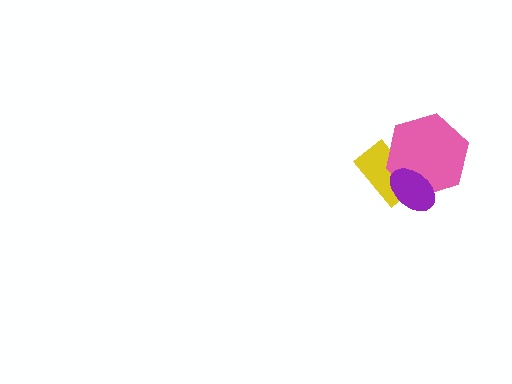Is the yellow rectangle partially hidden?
Yes, it is partially covered by another shape.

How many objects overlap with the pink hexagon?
2 objects overlap with the pink hexagon.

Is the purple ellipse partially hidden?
No, no other shape covers it.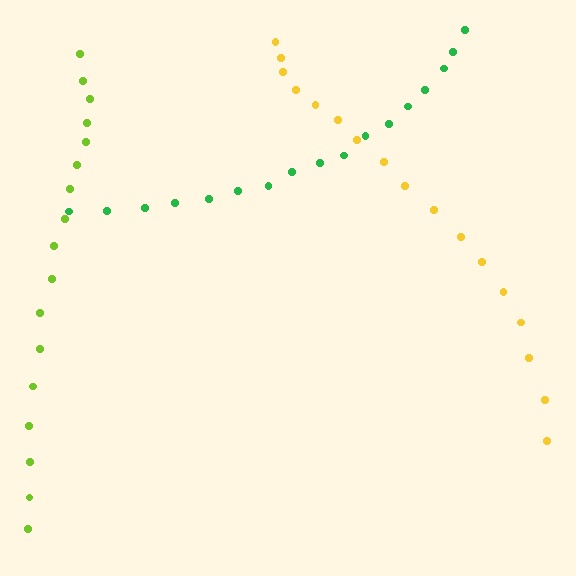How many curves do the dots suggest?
There are 3 distinct paths.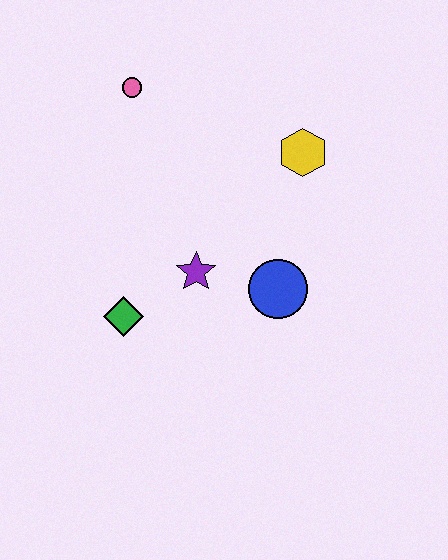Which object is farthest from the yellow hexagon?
The green diamond is farthest from the yellow hexagon.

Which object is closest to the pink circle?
The yellow hexagon is closest to the pink circle.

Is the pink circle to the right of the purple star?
No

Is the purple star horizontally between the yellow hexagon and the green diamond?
Yes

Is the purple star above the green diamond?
Yes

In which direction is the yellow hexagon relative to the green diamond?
The yellow hexagon is to the right of the green diamond.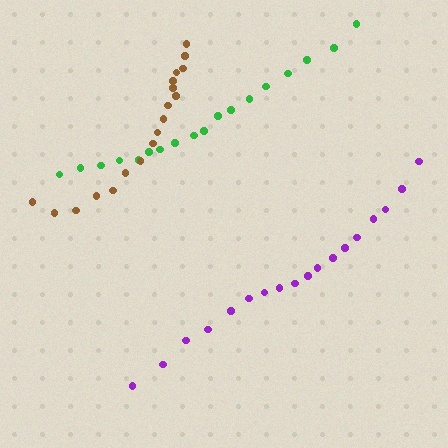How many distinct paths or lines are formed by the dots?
There are 3 distinct paths.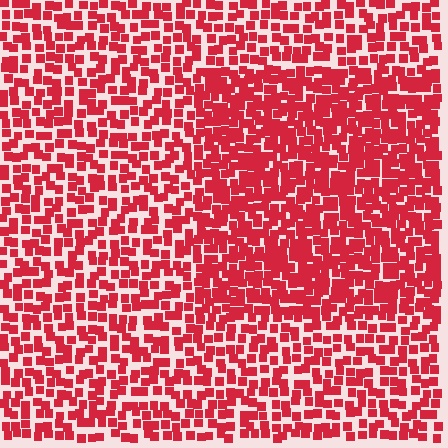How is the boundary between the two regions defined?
The boundary is defined by a change in element density (approximately 1.6x ratio). All elements are the same color, size, and shape.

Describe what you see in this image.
The image contains small red elements arranged at two different densities. A rectangle-shaped region is visible where the elements are more densely packed than the surrounding area.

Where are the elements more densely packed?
The elements are more densely packed inside the rectangle boundary.